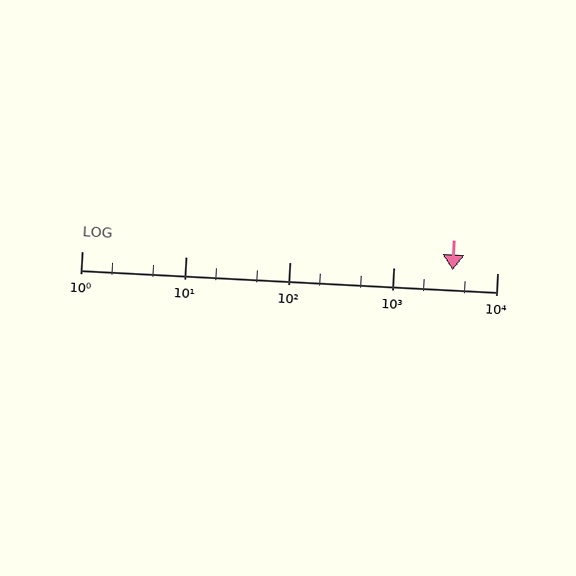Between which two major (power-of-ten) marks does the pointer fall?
The pointer is between 1000 and 10000.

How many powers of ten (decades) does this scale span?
The scale spans 4 decades, from 1 to 10000.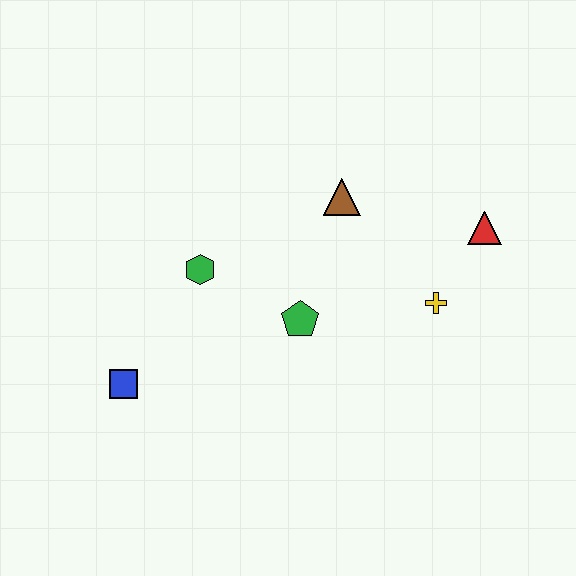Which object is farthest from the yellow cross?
The blue square is farthest from the yellow cross.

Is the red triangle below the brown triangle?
Yes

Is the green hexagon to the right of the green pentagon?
No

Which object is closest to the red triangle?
The yellow cross is closest to the red triangle.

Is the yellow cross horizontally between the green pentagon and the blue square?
No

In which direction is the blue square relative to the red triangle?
The blue square is to the left of the red triangle.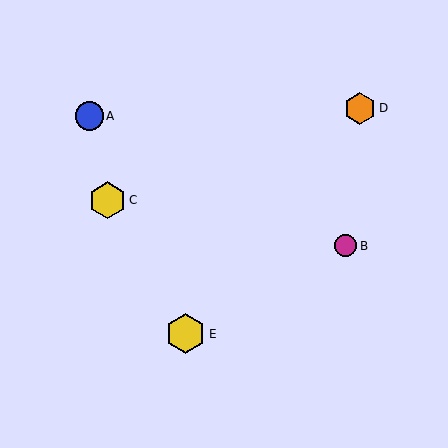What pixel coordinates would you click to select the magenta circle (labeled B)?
Click at (346, 246) to select the magenta circle B.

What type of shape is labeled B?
Shape B is a magenta circle.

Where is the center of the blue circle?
The center of the blue circle is at (89, 116).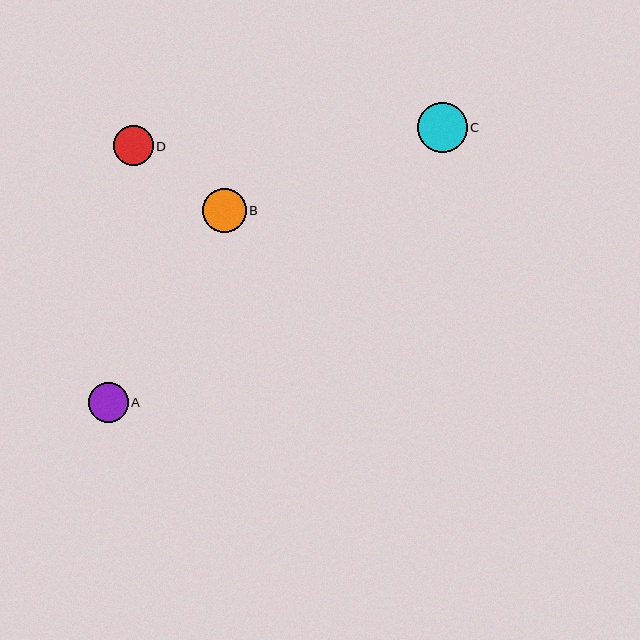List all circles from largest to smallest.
From largest to smallest: C, B, A, D.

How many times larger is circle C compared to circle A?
Circle C is approximately 1.2 times the size of circle A.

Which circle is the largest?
Circle C is the largest with a size of approximately 49 pixels.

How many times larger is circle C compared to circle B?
Circle C is approximately 1.1 times the size of circle B.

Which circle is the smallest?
Circle D is the smallest with a size of approximately 40 pixels.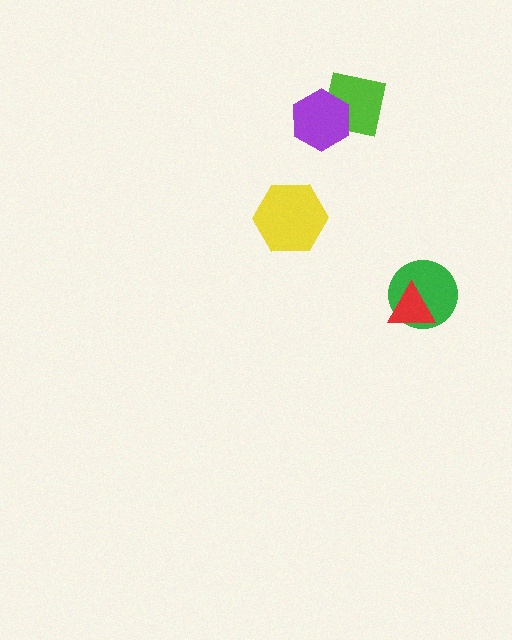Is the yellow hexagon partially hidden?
No, no other shape covers it.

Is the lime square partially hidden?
Yes, it is partially covered by another shape.